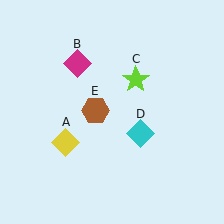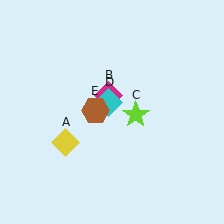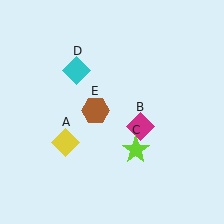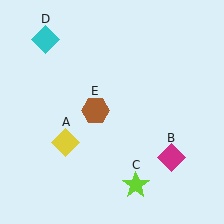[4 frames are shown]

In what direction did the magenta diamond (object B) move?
The magenta diamond (object B) moved down and to the right.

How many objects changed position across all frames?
3 objects changed position: magenta diamond (object B), lime star (object C), cyan diamond (object D).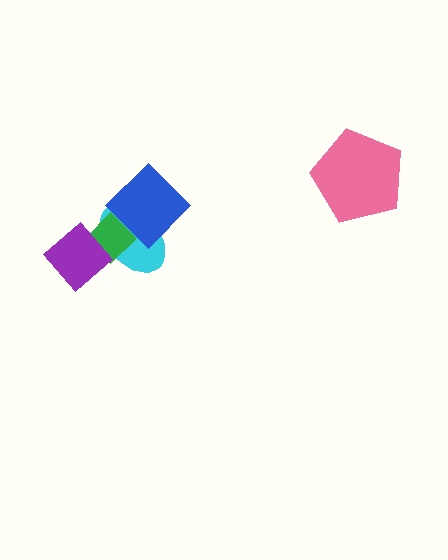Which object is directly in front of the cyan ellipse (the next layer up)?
The green diamond is directly in front of the cyan ellipse.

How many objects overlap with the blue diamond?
2 objects overlap with the blue diamond.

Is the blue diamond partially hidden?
No, no other shape covers it.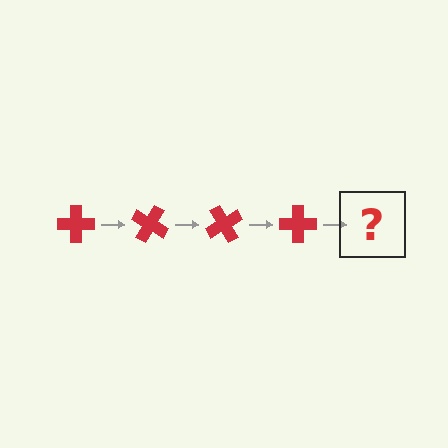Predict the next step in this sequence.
The next step is a red cross rotated 120 degrees.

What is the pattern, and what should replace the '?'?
The pattern is that the cross rotates 30 degrees each step. The '?' should be a red cross rotated 120 degrees.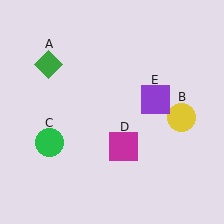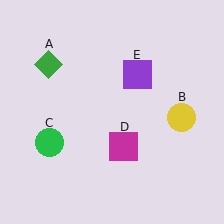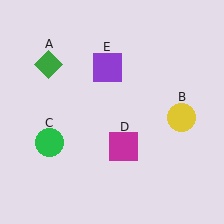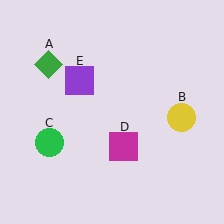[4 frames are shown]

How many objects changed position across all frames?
1 object changed position: purple square (object E).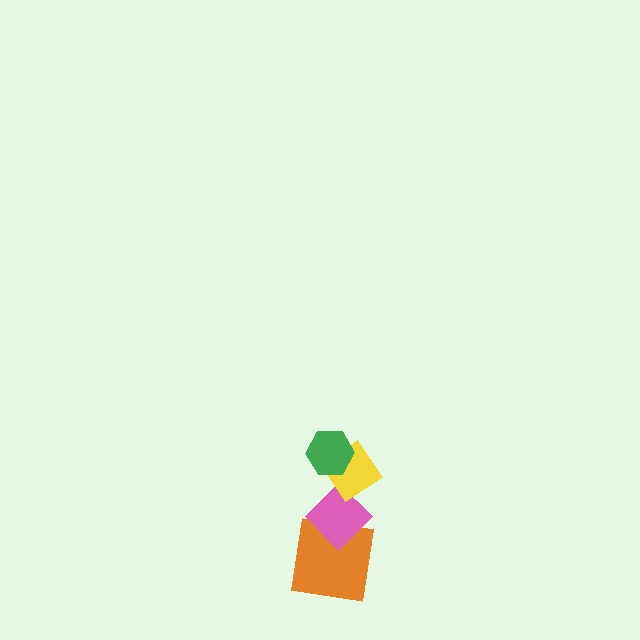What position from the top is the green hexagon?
The green hexagon is 1st from the top.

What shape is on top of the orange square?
The pink diamond is on top of the orange square.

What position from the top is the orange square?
The orange square is 4th from the top.